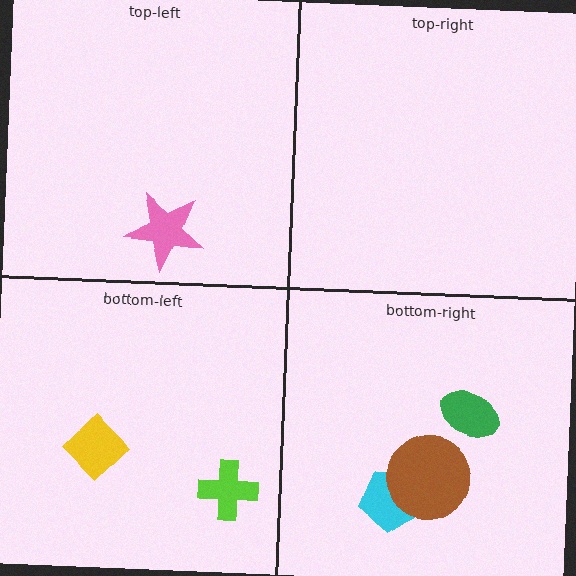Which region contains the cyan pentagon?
The bottom-right region.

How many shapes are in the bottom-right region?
3.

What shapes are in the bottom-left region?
The yellow diamond, the lime cross.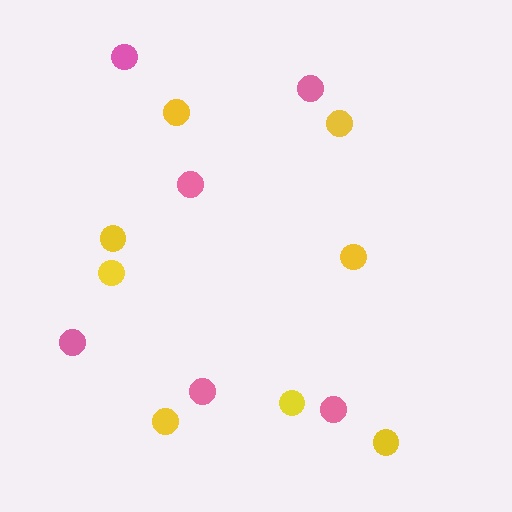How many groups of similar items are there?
There are 2 groups: one group of yellow circles (8) and one group of pink circles (6).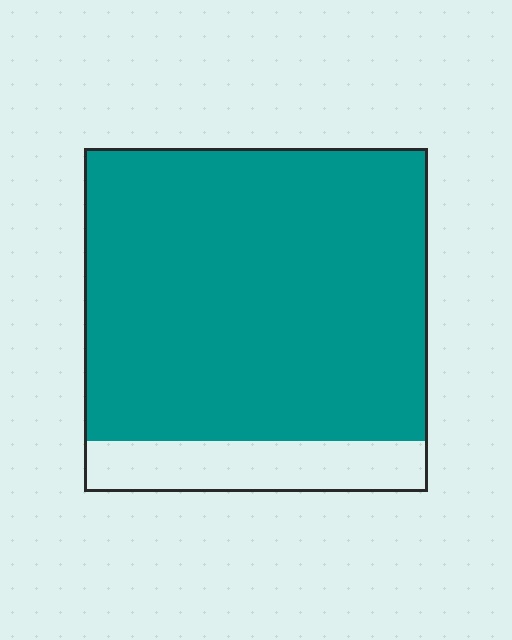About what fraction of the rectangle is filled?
About five sixths (5/6).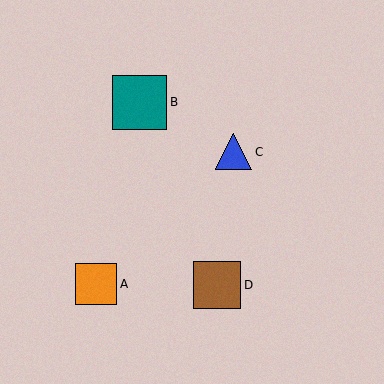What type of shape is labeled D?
Shape D is a brown square.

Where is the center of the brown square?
The center of the brown square is at (217, 285).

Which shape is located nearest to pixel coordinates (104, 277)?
The orange square (labeled A) at (96, 284) is nearest to that location.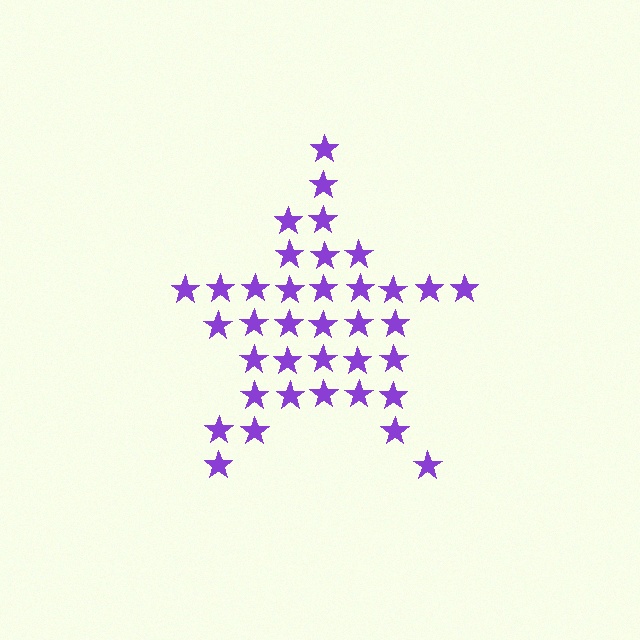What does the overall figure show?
The overall figure shows a star.